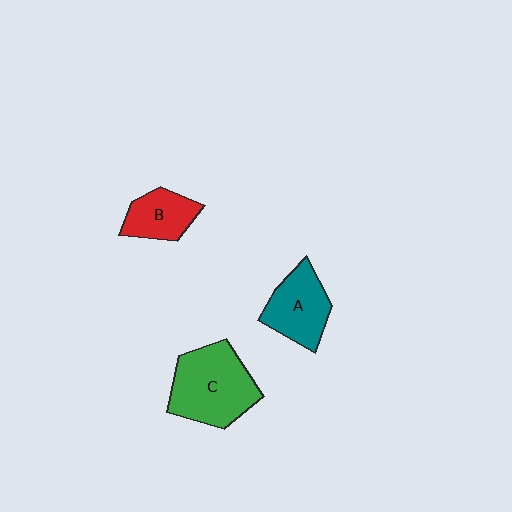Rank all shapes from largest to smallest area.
From largest to smallest: C (green), A (teal), B (red).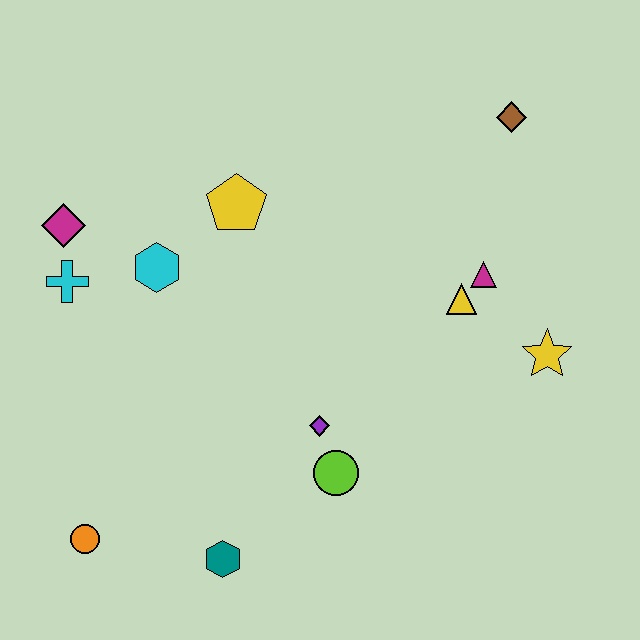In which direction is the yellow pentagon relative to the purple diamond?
The yellow pentagon is above the purple diamond.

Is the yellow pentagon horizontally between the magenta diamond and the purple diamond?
Yes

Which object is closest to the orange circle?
The teal hexagon is closest to the orange circle.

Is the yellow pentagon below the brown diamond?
Yes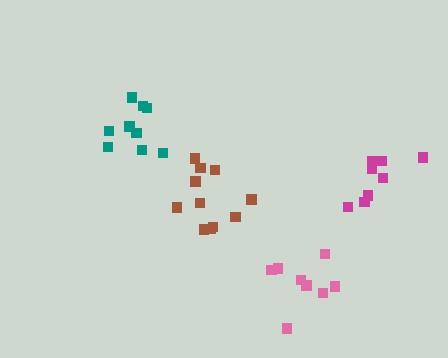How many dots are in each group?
Group 1: 9 dots, Group 2: 8 dots, Group 3: 8 dots, Group 4: 11 dots (36 total).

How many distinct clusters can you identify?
There are 4 distinct clusters.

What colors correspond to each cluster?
The clusters are colored: teal, pink, magenta, brown.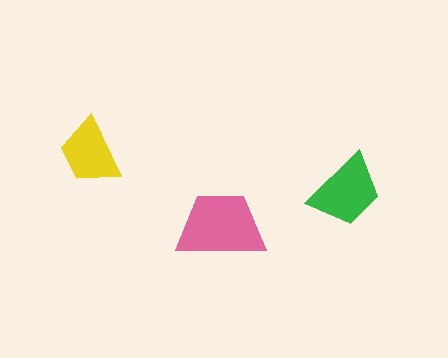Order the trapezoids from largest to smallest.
the pink one, the green one, the yellow one.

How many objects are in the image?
There are 3 objects in the image.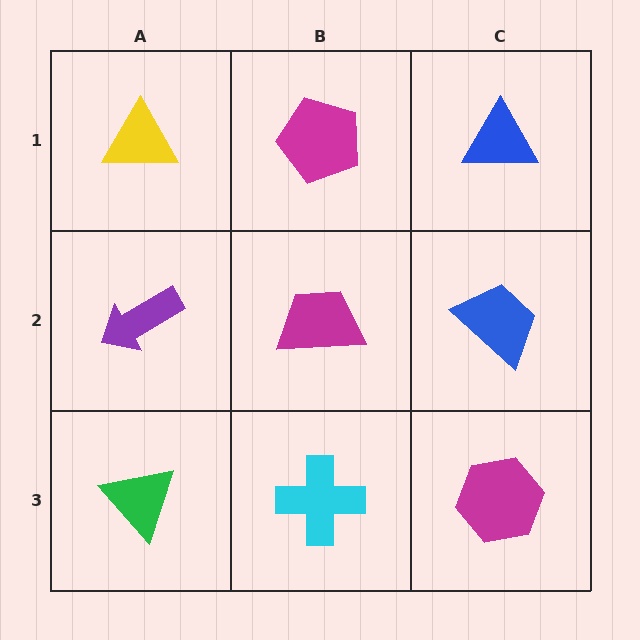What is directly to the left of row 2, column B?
A purple arrow.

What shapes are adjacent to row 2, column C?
A blue triangle (row 1, column C), a magenta hexagon (row 3, column C), a magenta trapezoid (row 2, column B).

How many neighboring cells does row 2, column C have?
3.